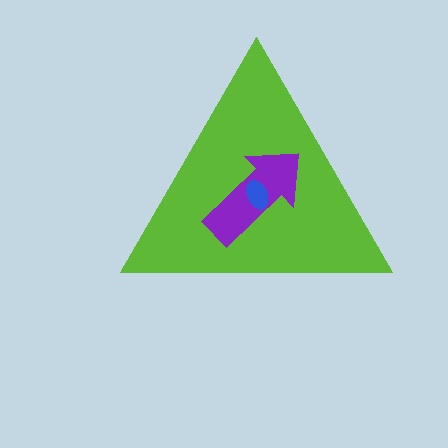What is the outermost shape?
The lime triangle.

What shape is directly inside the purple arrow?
The blue ellipse.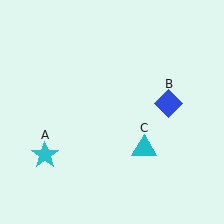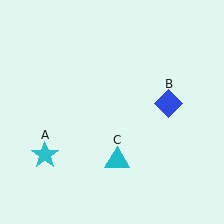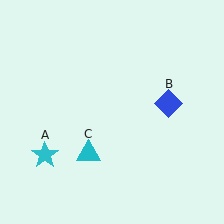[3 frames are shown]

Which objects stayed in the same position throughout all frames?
Cyan star (object A) and blue diamond (object B) remained stationary.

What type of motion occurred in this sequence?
The cyan triangle (object C) rotated clockwise around the center of the scene.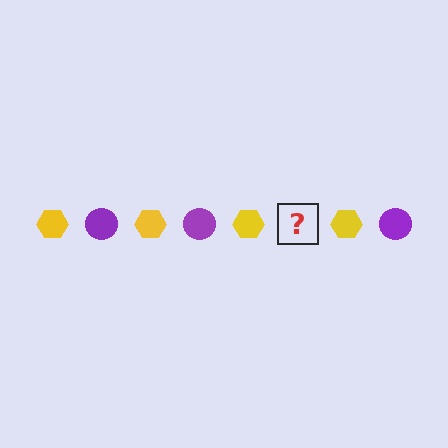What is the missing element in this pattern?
The missing element is a purple circle.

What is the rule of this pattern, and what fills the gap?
The rule is that the pattern alternates between yellow hexagon and purple circle. The gap should be filled with a purple circle.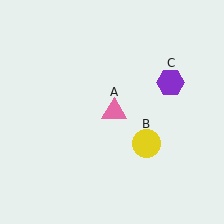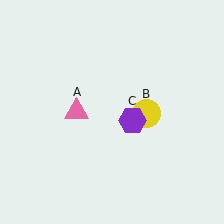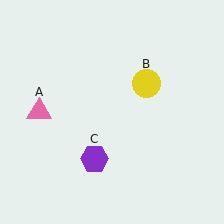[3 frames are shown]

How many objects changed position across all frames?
3 objects changed position: pink triangle (object A), yellow circle (object B), purple hexagon (object C).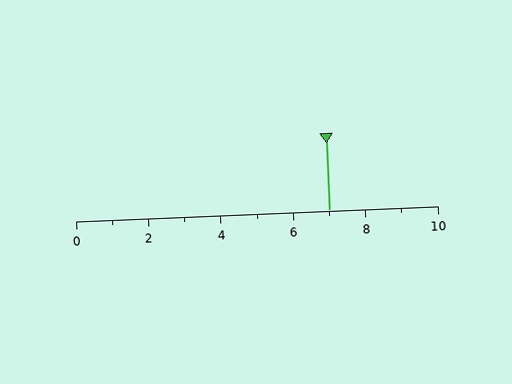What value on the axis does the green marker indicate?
The marker indicates approximately 7.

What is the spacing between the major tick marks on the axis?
The major ticks are spaced 2 apart.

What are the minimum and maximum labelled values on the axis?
The axis runs from 0 to 10.